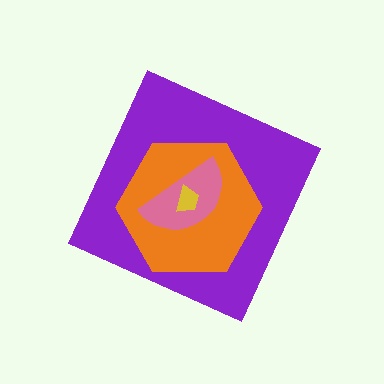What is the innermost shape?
The yellow trapezoid.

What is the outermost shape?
The purple diamond.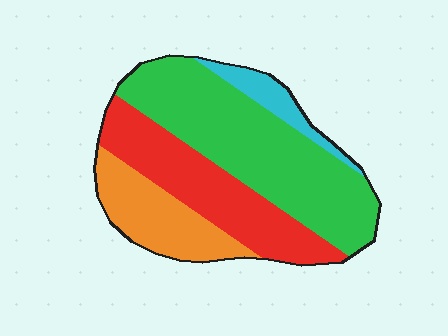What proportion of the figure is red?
Red takes up about one quarter (1/4) of the figure.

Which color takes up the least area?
Cyan, at roughly 5%.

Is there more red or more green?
Green.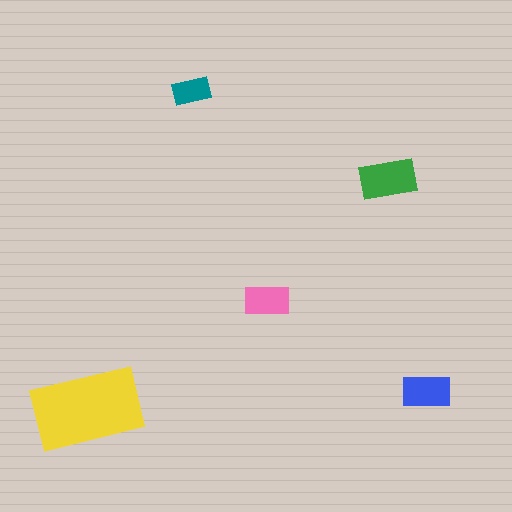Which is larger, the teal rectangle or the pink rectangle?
The pink one.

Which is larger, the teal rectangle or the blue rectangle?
The blue one.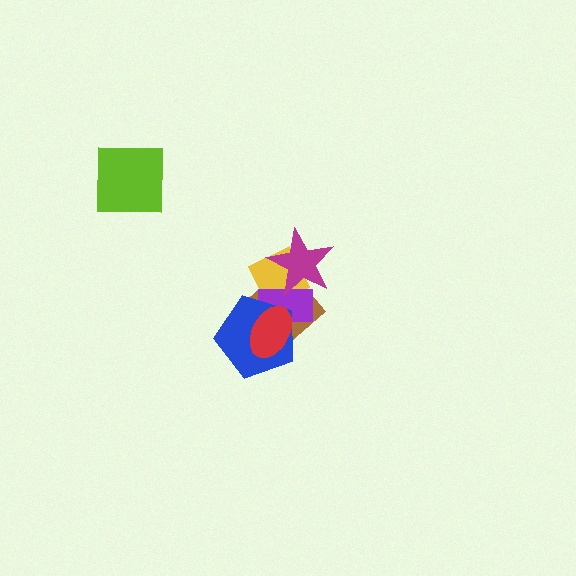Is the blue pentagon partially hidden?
Yes, it is partially covered by another shape.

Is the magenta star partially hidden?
No, no other shape covers it.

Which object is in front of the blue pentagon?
The red ellipse is in front of the blue pentagon.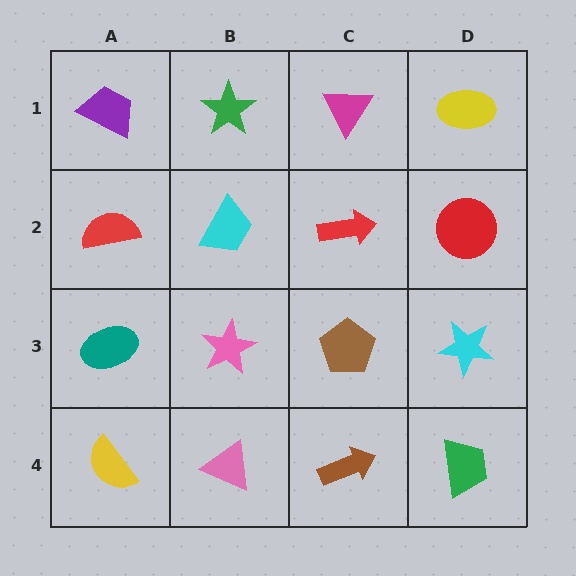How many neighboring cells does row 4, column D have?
2.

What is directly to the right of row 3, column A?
A pink star.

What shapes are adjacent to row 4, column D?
A cyan star (row 3, column D), a brown arrow (row 4, column C).